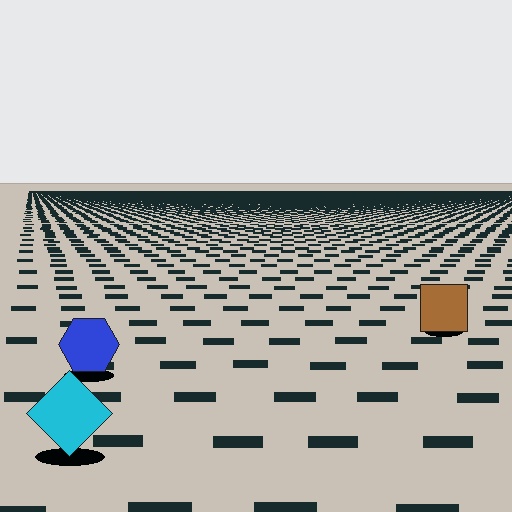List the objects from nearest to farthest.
From nearest to farthest: the cyan diamond, the blue hexagon, the brown square.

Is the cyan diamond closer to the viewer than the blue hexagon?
Yes. The cyan diamond is closer — you can tell from the texture gradient: the ground texture is coarser near it.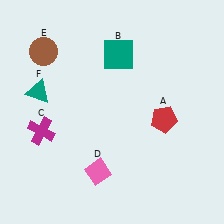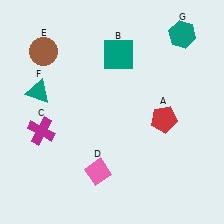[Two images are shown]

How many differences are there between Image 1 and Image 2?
There is 1 difference between the two images.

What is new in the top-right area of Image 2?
A teal hexagon (G) was added in the top-right area of Image 2.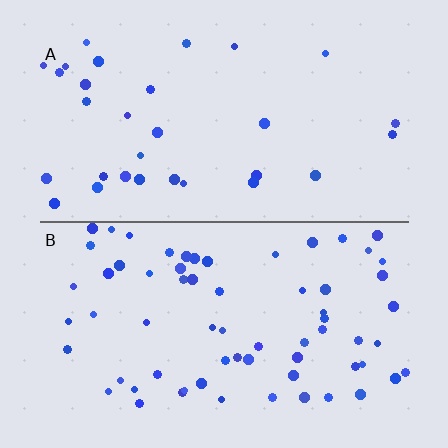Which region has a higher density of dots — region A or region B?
B (the bottom).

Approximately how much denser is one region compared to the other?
Approximately 2.1× — region B over region A.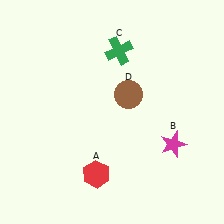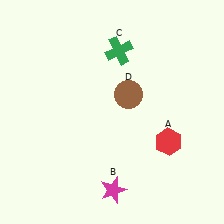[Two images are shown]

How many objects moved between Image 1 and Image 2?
2 objects moved between the two images.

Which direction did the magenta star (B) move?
The magenta star (B) moved left.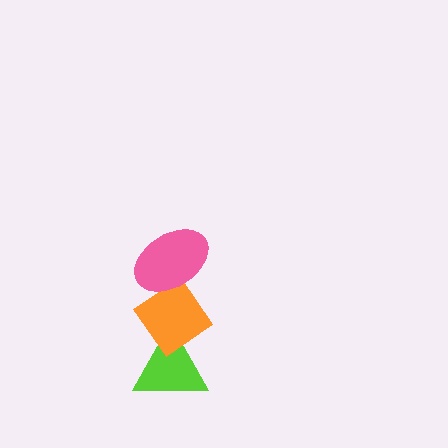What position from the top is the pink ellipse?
The pink ellipse is 1st from the top.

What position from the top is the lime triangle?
The lime triangle is 3rd from the top.